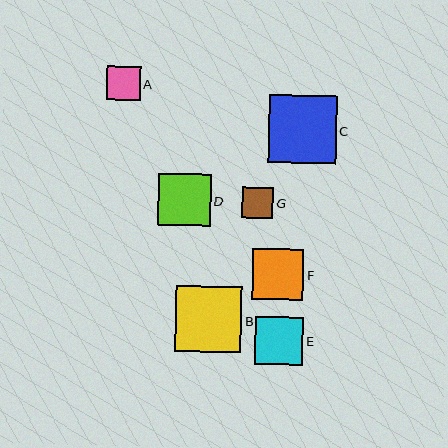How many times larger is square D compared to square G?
Square D is approximately 1.7 times the size of square G.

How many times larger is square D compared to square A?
Square D is approximately 1.6 times the size of square A.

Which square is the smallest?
Square G is the smallest with a size of approximately 31 pixels.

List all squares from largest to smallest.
From largest to smallest: C, B, D, F, E, A, G.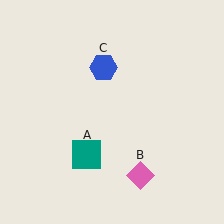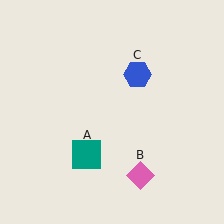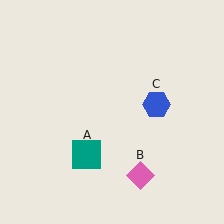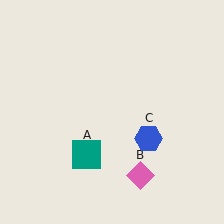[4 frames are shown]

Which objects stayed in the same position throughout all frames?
Teal square (object A) and pink diamond (object B) remained stationary.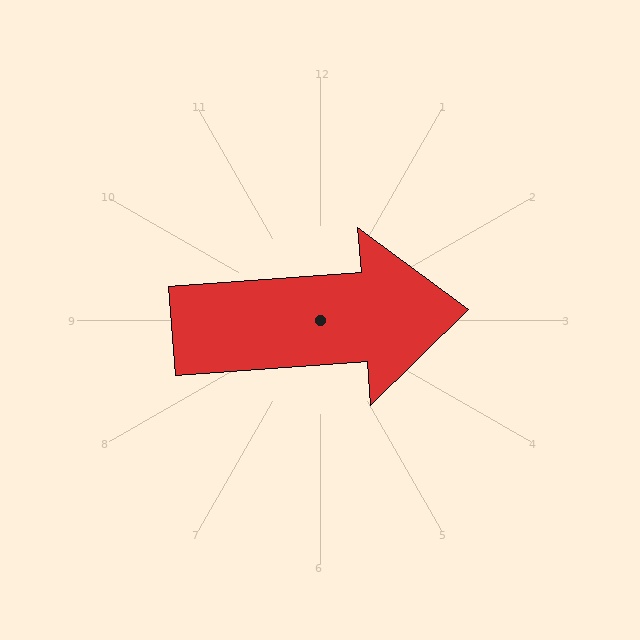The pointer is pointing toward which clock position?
Roughly 3 o'clock.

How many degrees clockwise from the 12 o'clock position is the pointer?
Approximately 86 degrees.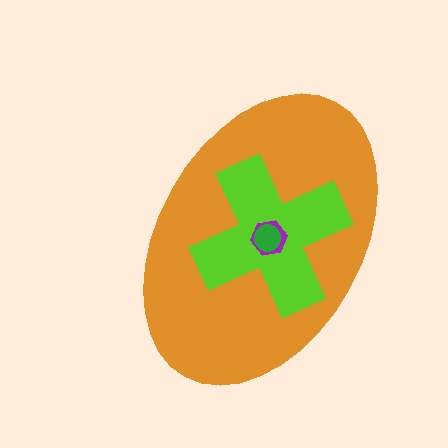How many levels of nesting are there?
4.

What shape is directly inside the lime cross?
The purple hexagon.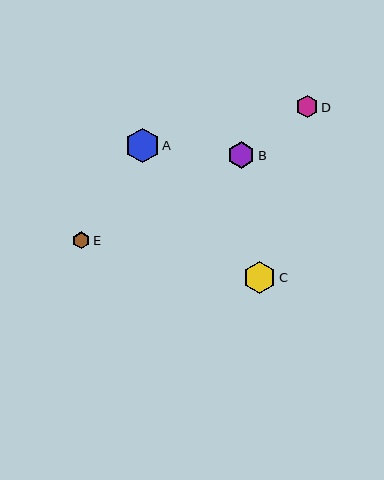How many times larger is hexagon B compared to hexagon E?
Hexagon B is approximately 1.6 times the size of hexagon E.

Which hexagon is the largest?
Hexagon A is the largest with a size of approximately 35 pixels.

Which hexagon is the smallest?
Hexagon E is the smallest with a size of approximately 17 pixels.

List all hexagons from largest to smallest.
From largest to smallest: A, C, B, D, E.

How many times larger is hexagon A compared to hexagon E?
Hexagon A is approximately 2.0 times the size of hexagon E.